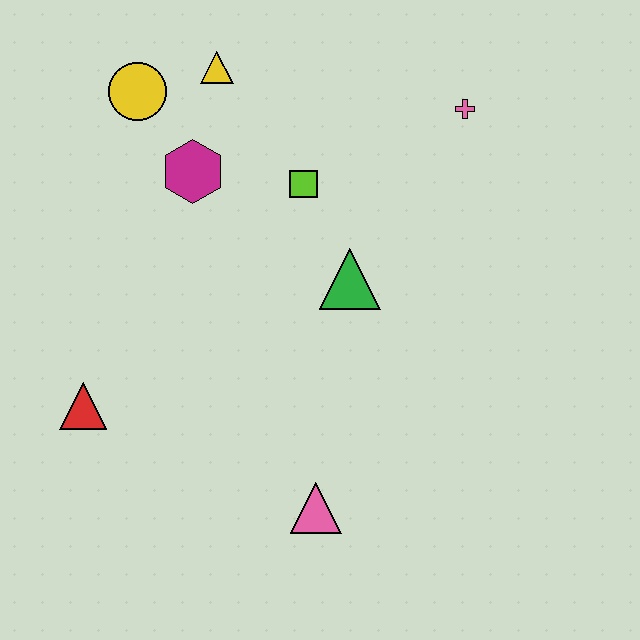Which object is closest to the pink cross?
The lime square is closest to the pink cross.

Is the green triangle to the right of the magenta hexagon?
Yes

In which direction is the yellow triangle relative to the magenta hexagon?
The yellow triangle is above the magenta hexagon.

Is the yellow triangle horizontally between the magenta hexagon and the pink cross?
Yes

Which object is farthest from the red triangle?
The pink cross is farthest from the red triangle.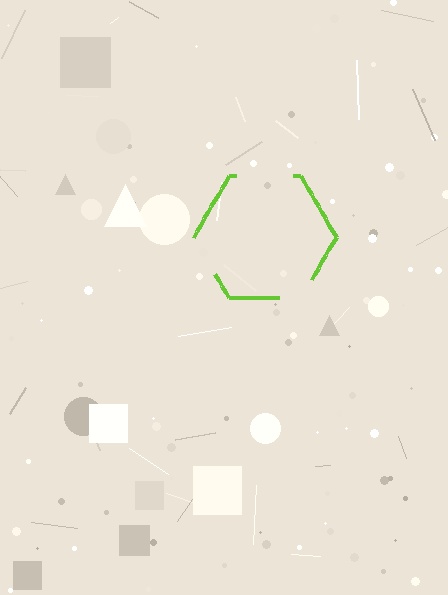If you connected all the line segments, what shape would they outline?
They would outline a hexagon.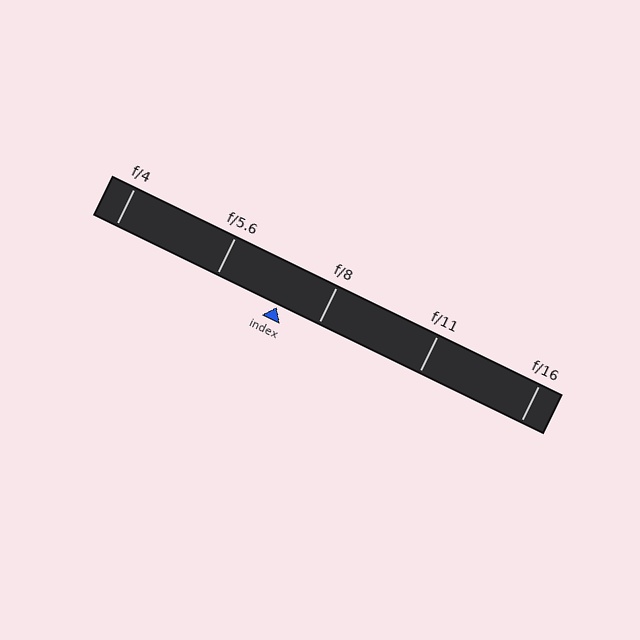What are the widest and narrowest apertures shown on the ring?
The widest aperture shown is f/4 and the narrowest is f/16.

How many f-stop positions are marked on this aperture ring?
There are 5 f-stop positions marked.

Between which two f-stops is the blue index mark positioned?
The index mark is between f/5.6 and f/8.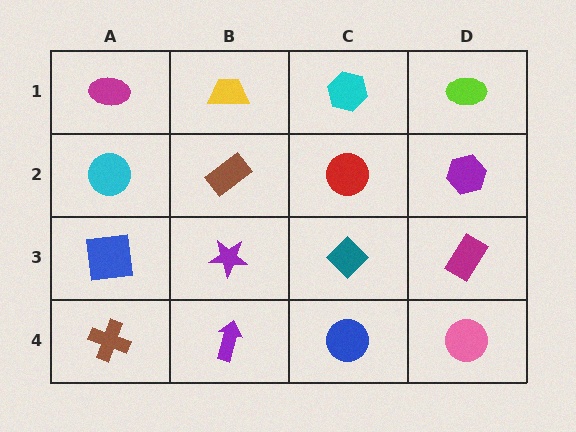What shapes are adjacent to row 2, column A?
A magenta ellipse (row 1, column A), a blue square (row 3, column A), a brown rectangle (row 2, column B).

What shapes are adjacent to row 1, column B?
A brown rectangle (row 2, column B), a magenta ellipse (row 1, column A), a cyan hexagon (row 1, column C).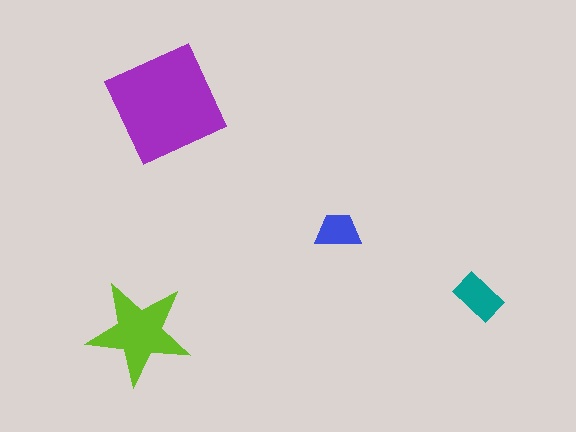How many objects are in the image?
There are 4 objects in the image.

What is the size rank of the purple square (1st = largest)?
1st.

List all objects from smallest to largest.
The blue trapezoid, the teal rectangle, the lime star, the purple square.